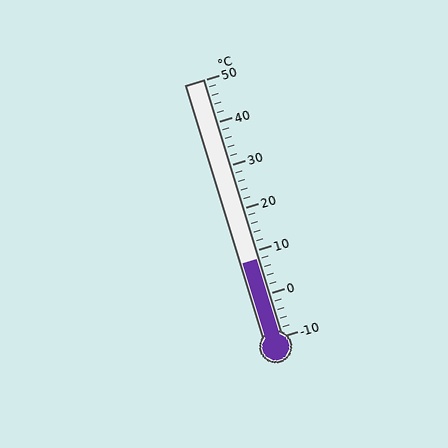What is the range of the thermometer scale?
The thermometer scale ranges from -10°C to 50°C.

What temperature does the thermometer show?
The thermometer shows approximately 8°C.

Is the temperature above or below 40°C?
The temperature is below 40°C.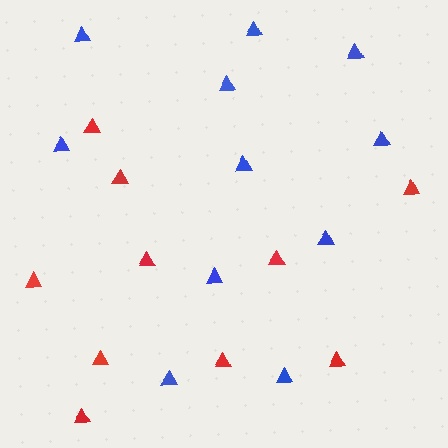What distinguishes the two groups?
There are 2 groups: one group of red triangles (10) and one group of blue triangles (11).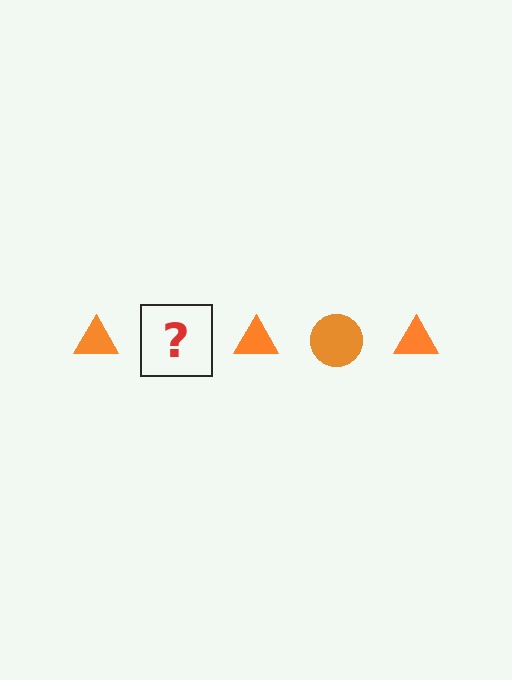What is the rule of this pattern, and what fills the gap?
The rule is that the pattern cycles through triangle, circle shapes in orange. The gap should be filled with an orange circle.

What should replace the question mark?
The question mark should be replaced with an orange circle.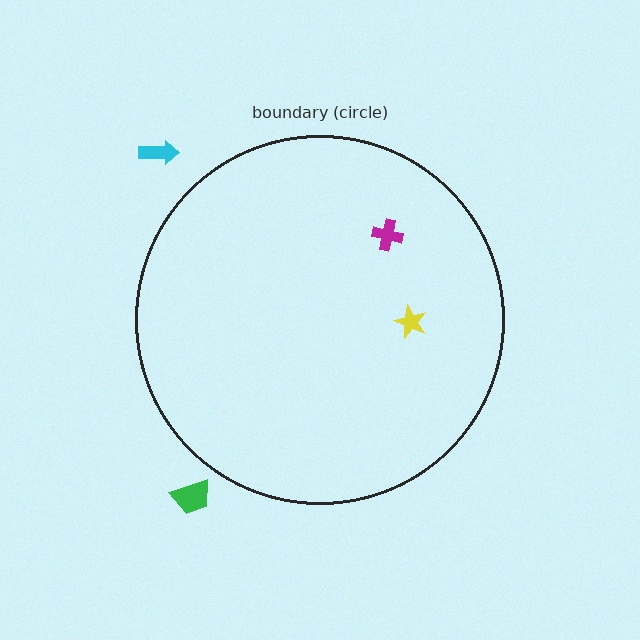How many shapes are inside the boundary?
2 inside, 2 outside.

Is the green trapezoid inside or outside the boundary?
Outside.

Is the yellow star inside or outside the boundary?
Inside.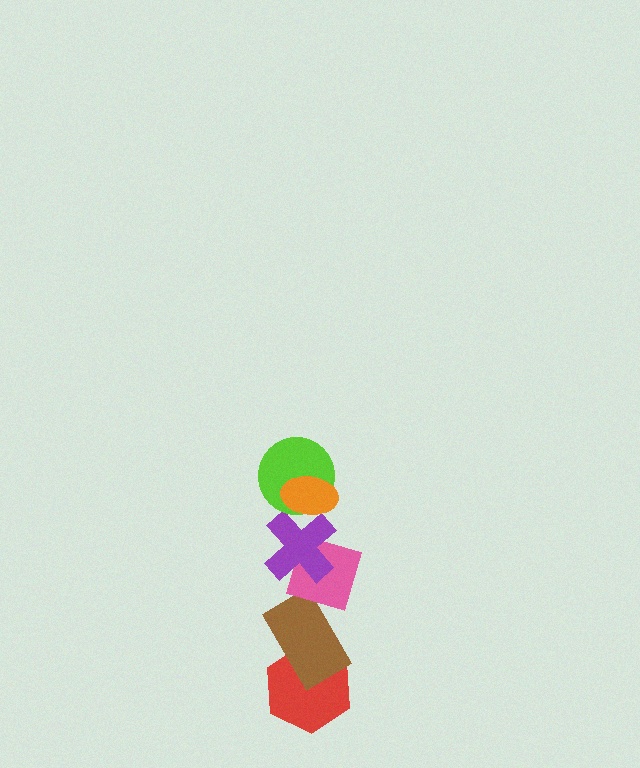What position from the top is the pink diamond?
The pink diamond is 4th from the top.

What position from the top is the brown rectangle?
The brown rectangle is 5th from the top.